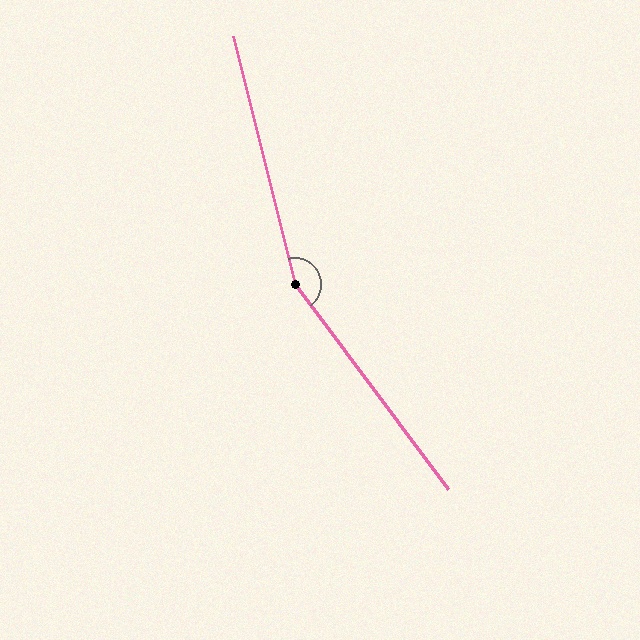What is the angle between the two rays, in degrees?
Approximately 157 degrees.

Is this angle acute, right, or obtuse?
It is obtuse.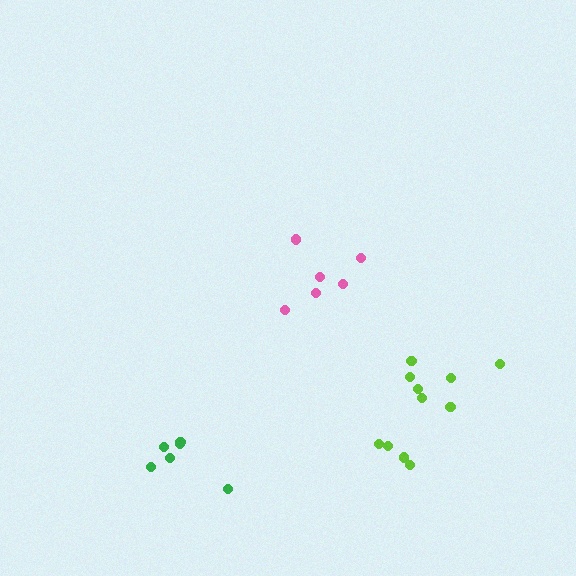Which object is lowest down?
The green cluster is bottommost.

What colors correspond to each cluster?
The clusters are colored: green, pink, lime.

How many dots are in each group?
Group 1: 6 dots, Group 2: 6 dots, Group 3: 11 dots (23 total).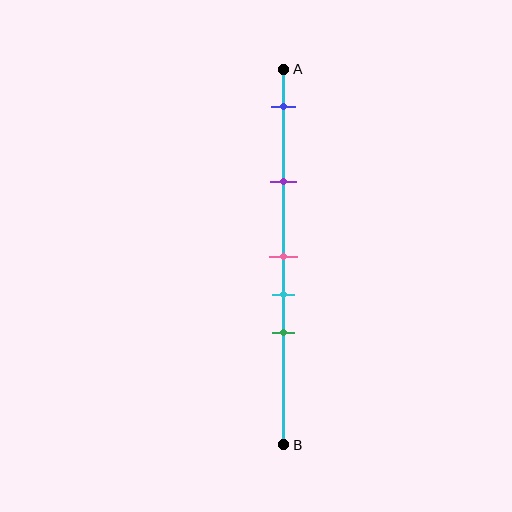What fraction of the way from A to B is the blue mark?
The blue mark is approximately 10% (0.1) of the way from A to B.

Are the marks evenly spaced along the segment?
No, the marks are not evenly spaced.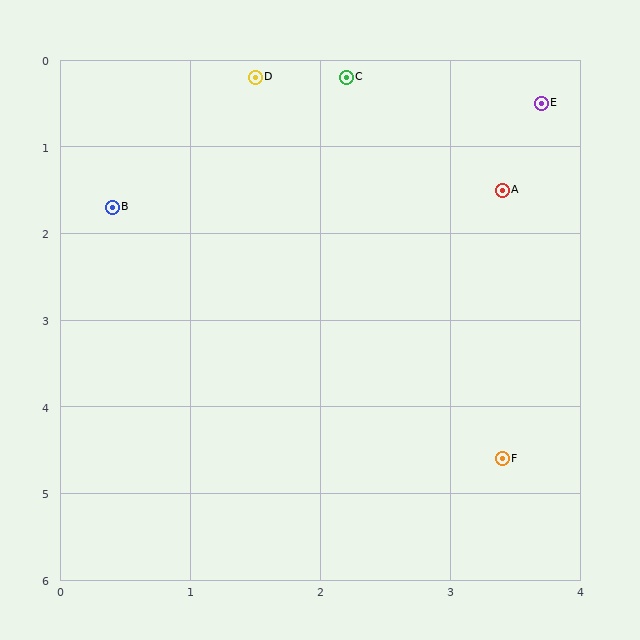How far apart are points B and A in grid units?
Points B and A are about 3.0 grid units apart.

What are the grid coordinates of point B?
Point B is at approximately (0.4, 1.7).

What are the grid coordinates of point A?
Point A is at approximately (3.4, 1.5).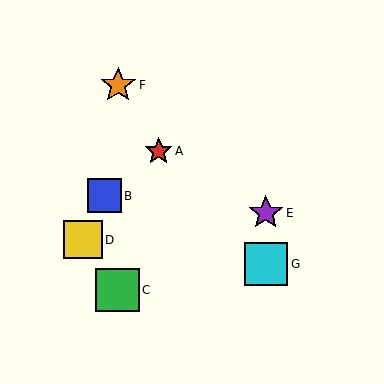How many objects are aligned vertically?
2 objects (E, G) are aligned vertically.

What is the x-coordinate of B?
Object B is at x≈104.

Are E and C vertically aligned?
No, E is at x≈266 and C is at x≈118.